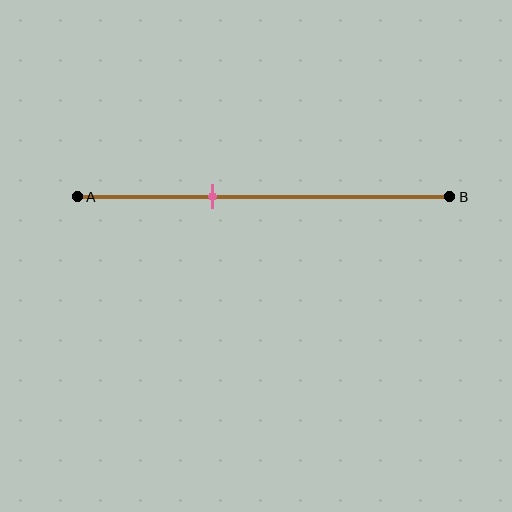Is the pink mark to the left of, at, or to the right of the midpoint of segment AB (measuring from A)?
The pink mark is to the left of the midpoint of segment AB.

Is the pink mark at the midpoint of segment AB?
No, the mark is at about 35% from A, not at the 50% midpoint.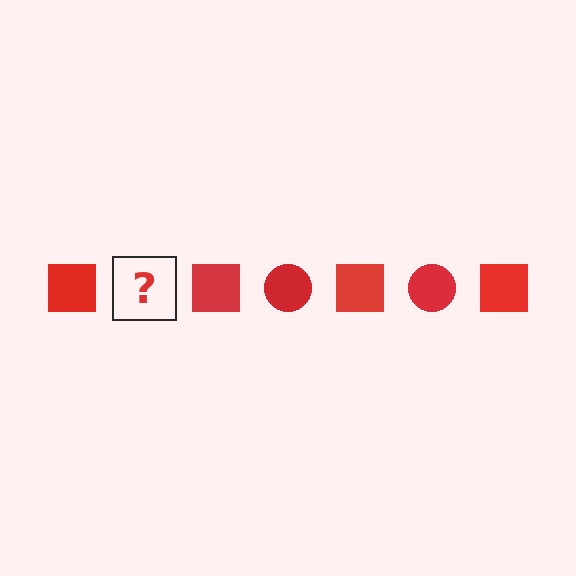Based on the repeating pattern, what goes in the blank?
The blank should be a red circle.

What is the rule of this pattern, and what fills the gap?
The rule is that the pattern cycles through square, circle shapes in red. The gap should be filled with a red circle.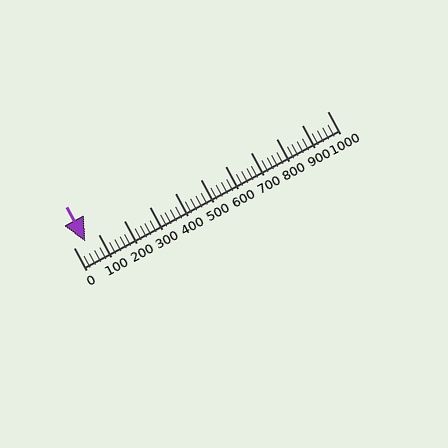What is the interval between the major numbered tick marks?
The major tick marks are spaced 100 units apart.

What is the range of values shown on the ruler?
The ruler shows values from 0 to 1000.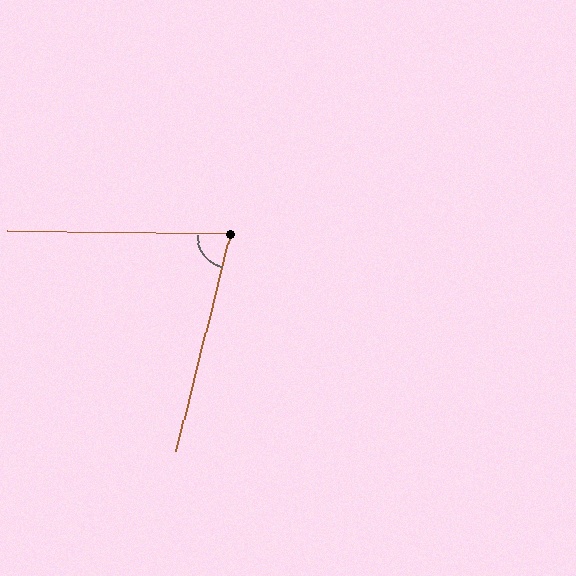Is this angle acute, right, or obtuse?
It is acute.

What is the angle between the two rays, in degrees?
Approximately 77 degrees.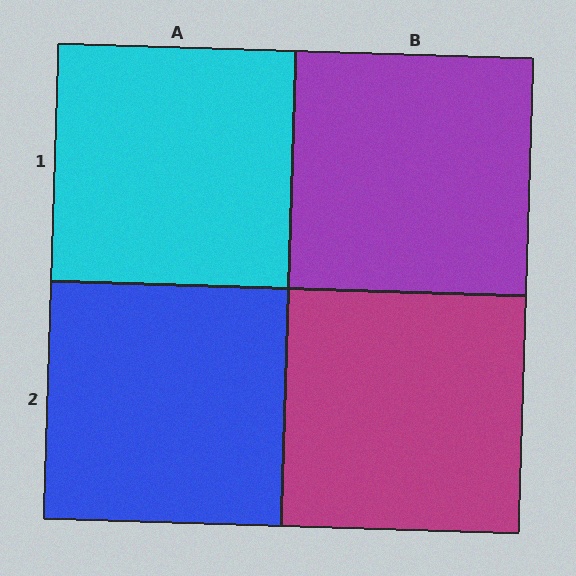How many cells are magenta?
1 cell is magenta.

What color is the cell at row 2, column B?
Magenta.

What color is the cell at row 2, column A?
Blue.